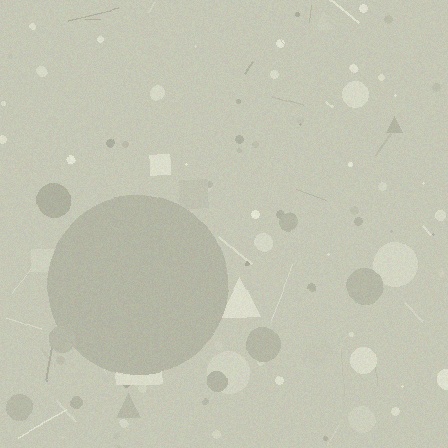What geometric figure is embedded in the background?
A circle is embedded in the background.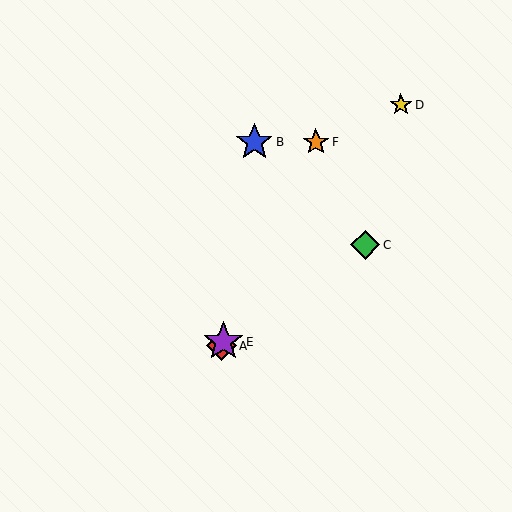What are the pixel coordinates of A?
Object A is at (222, 346).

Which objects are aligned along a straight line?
Objects A, E, F are aligned along a straight line.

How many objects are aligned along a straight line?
3 objects (A, E, F) are aligned along a straight line.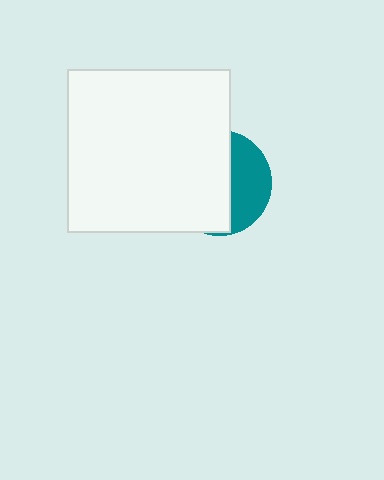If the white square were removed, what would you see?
You would see the complete teal circle.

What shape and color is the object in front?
The object in front is a white square.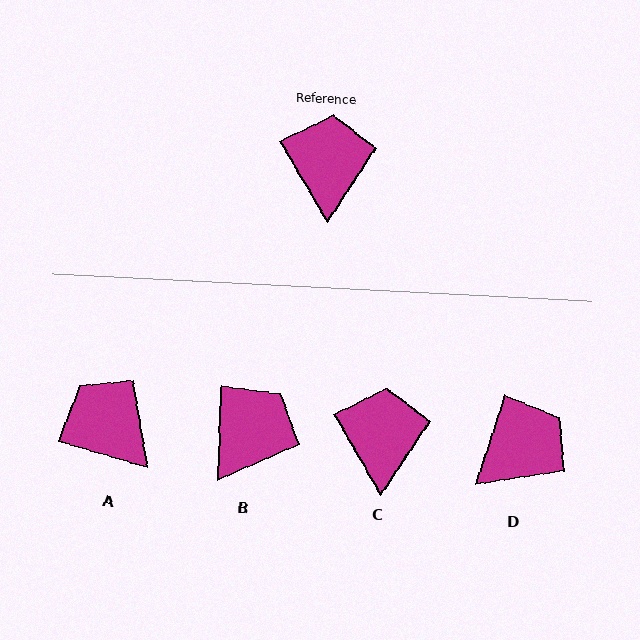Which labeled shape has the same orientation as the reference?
C.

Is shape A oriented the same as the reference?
No, it is off by about 43 degrees.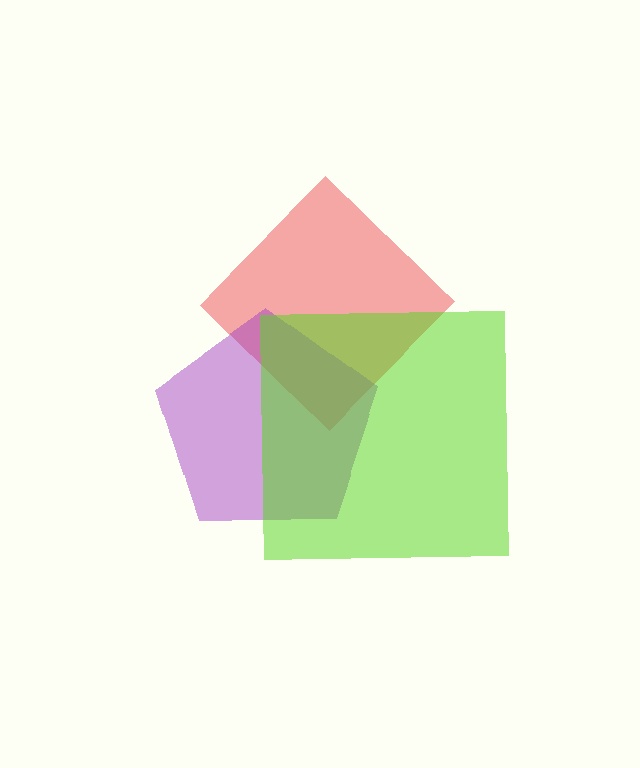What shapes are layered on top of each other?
The layered shapes are: a red diamond, a purple pentagon, a lime square.